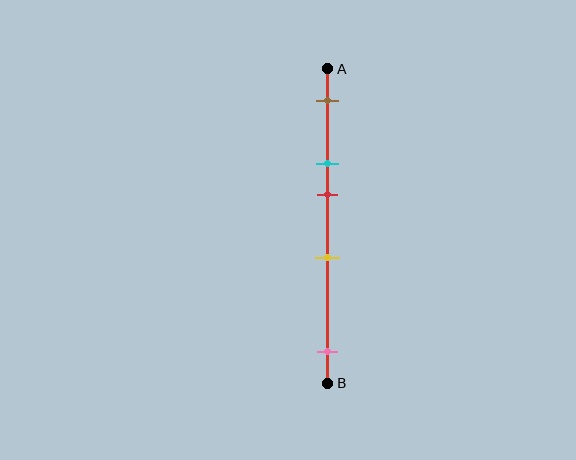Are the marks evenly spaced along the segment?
No, the marks are not evenly spaced.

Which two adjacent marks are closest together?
The cyan and red marks are the closest adjacent pair.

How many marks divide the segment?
There are 5 marks dividing the segment.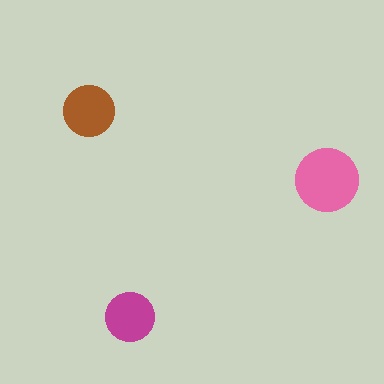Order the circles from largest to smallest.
the pink one, the brown one, the magenta one.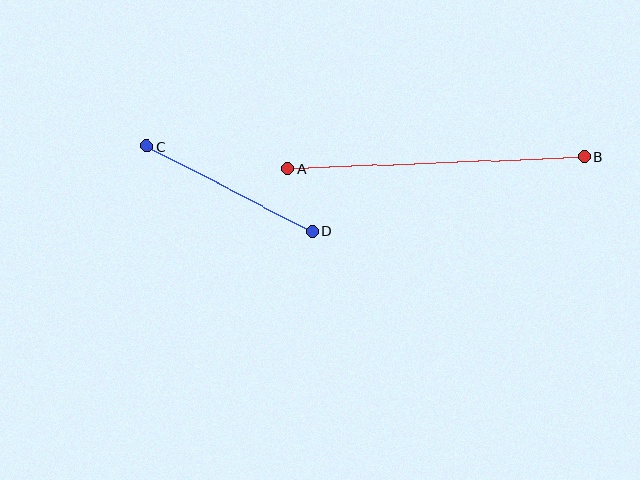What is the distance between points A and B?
The distance is approximately 297 pixels.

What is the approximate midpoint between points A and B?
The midpoint is at approximately (436, 163) pixels.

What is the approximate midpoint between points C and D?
The midpoint is at approximately (229, 189) pixels.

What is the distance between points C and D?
The distance is approximately 187 pixels.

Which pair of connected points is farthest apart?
Points A and B are farthest apart.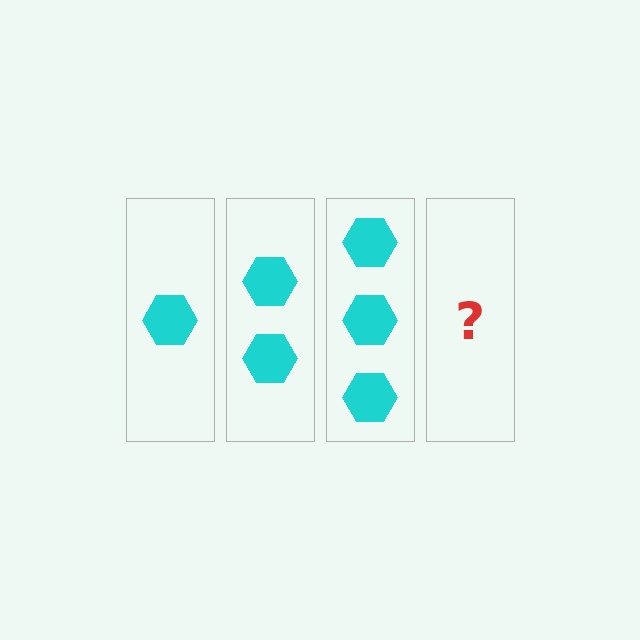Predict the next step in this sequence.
The next step is 4 hexagons.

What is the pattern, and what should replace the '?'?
The pattern is that each step adds one more hexagon. The '?' should be 4 hexagons.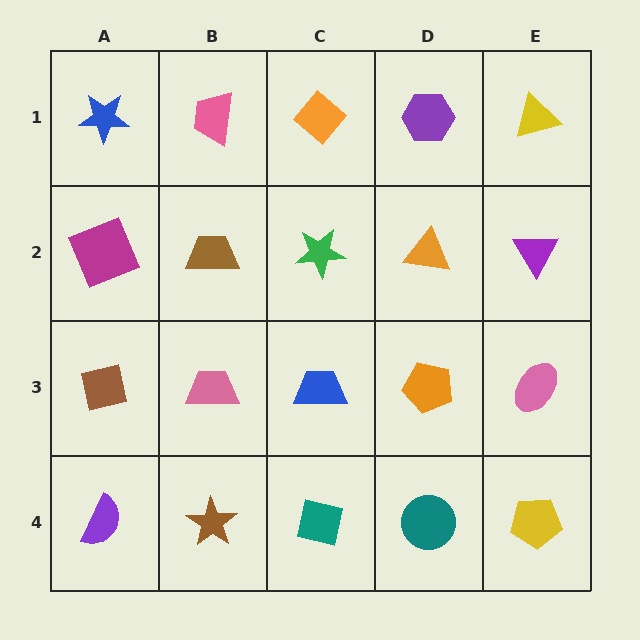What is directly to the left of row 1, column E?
A purple hexagon.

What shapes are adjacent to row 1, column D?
An orange triangle (row 2, column D), an orange diamond (row 1, column C), a yellow triangle (row 1, column E).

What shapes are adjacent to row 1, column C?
A green star (row 2, column C), a pink trapezoid (row 1, column B), a purple hexagon (row 1, column D).